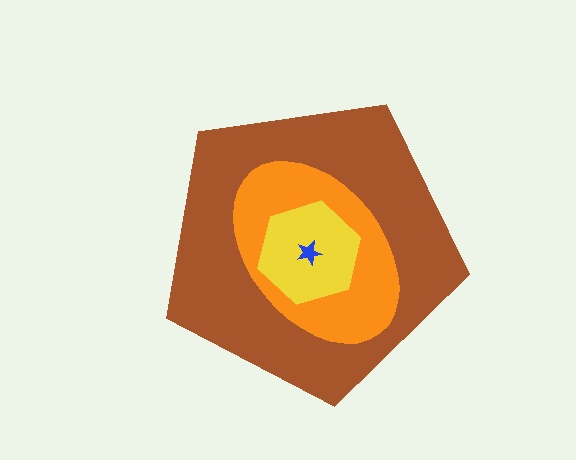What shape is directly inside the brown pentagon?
The orange ellipse.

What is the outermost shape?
The brown pentagon.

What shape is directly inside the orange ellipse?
The yellow hexagon.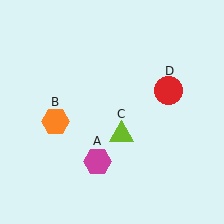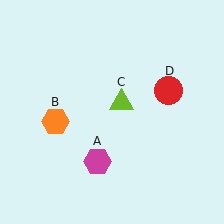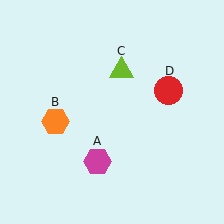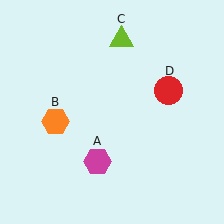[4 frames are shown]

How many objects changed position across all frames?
1 object changed position: lime triangle (object C).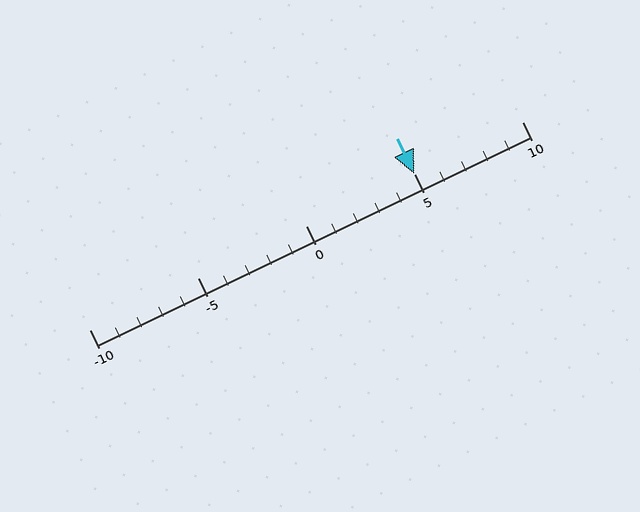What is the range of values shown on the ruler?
The ruler shows values from -10 to 10.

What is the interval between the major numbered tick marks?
The major tick marks are spaced 5 units apart.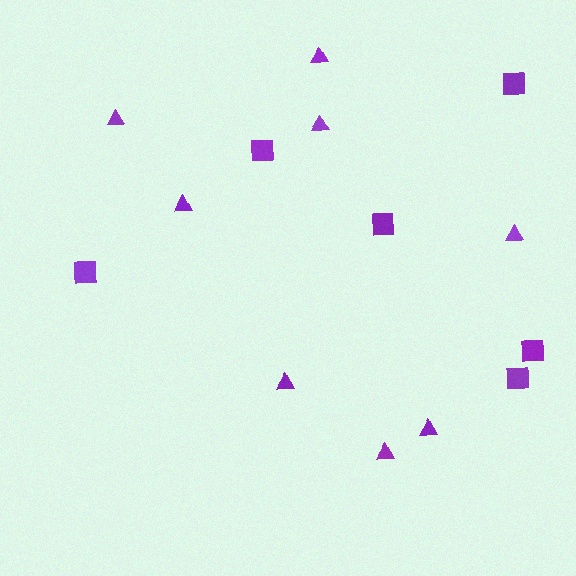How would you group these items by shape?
There are 2 groups: one group of triangles (8) and one group of squares (6).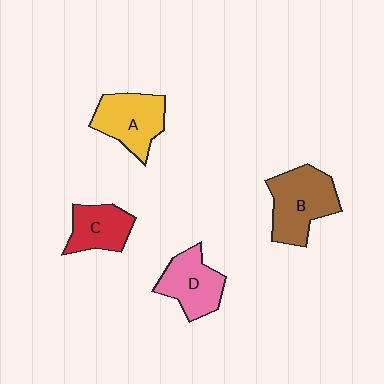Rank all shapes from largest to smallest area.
From largest to smallest: B (brown), A (yellow), D (pink), C (red).